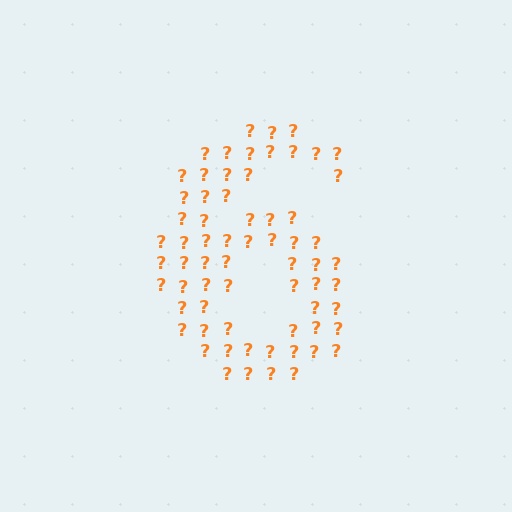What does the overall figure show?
The overall figure shows the digit 6.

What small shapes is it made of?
It is made of small question marks.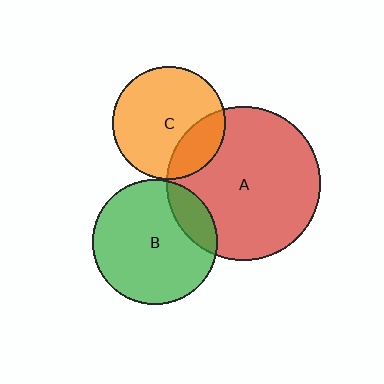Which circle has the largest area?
Circle A (red).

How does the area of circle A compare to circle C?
Approximately 1.8 times.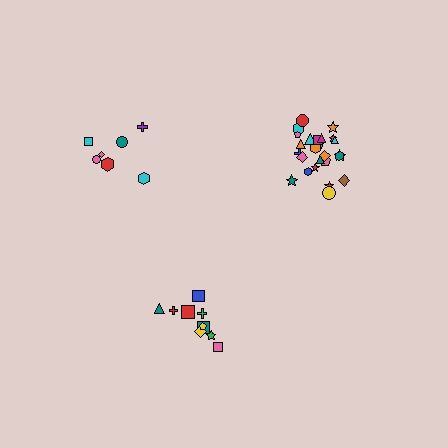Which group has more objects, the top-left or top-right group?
The top-right group.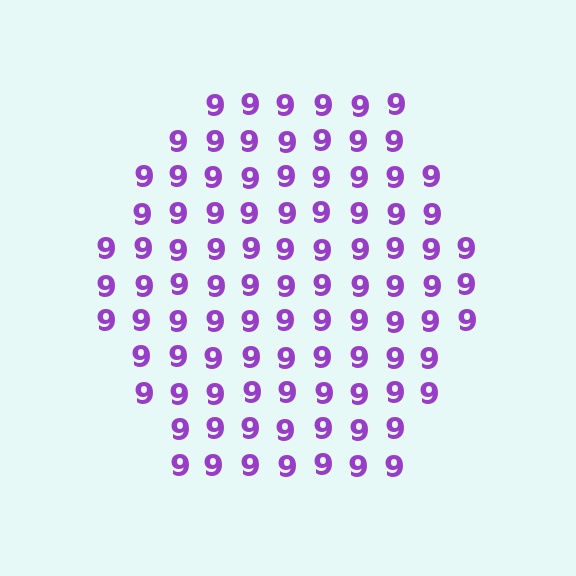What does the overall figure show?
The overall figure shows a hexagon.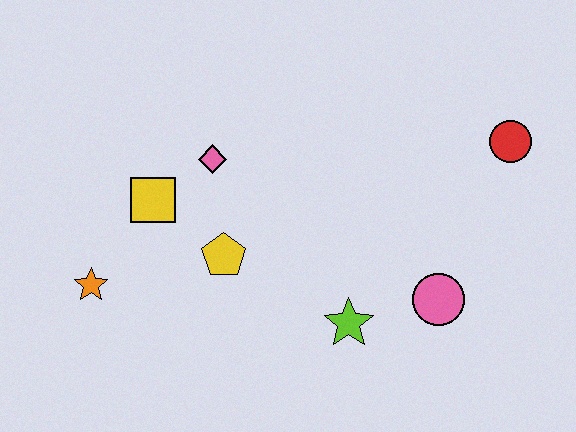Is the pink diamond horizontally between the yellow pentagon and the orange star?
Yes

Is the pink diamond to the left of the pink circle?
Yes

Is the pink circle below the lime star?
No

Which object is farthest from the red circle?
The orange star is farthest from the red circle.